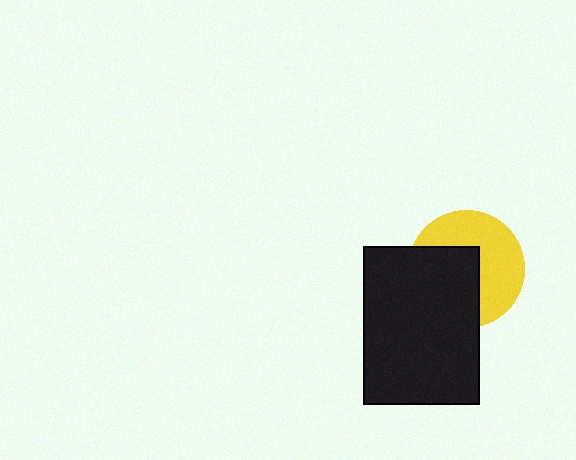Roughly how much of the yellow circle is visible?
About half of it is visible (roughly 53%).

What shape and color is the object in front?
The object in front is a black rectangle.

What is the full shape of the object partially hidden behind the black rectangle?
The partially hidden object is a yellow circle.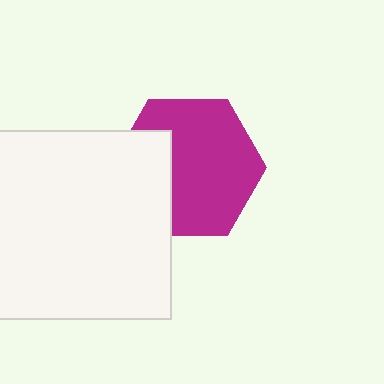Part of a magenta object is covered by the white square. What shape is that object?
It is a hexagon.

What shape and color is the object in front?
The object in front is a white square.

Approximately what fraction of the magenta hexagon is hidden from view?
Roughly 30% of the magenta hexagon is hidden behind the white square.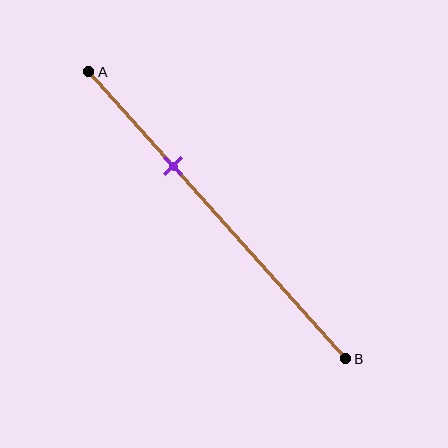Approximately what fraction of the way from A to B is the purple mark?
The purple mark is approximately 35% of the way from A to B.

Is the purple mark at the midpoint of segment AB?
No, the mark is at about 35% from A, not at the 50% midpoint.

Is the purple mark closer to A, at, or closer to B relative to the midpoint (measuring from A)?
The purple mark is closer to point A than the midpoint of segment AB.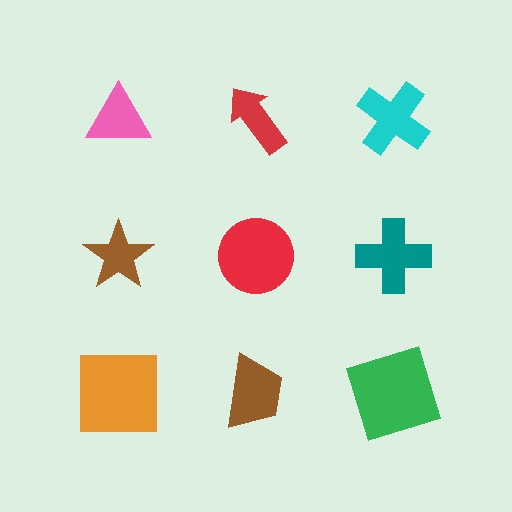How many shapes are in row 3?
3 shapes.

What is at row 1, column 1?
A pink triangle.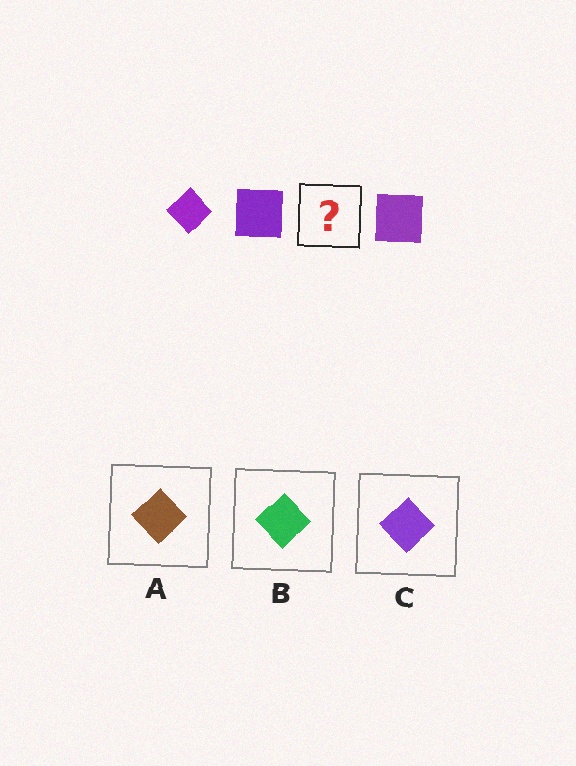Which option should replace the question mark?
Option C.